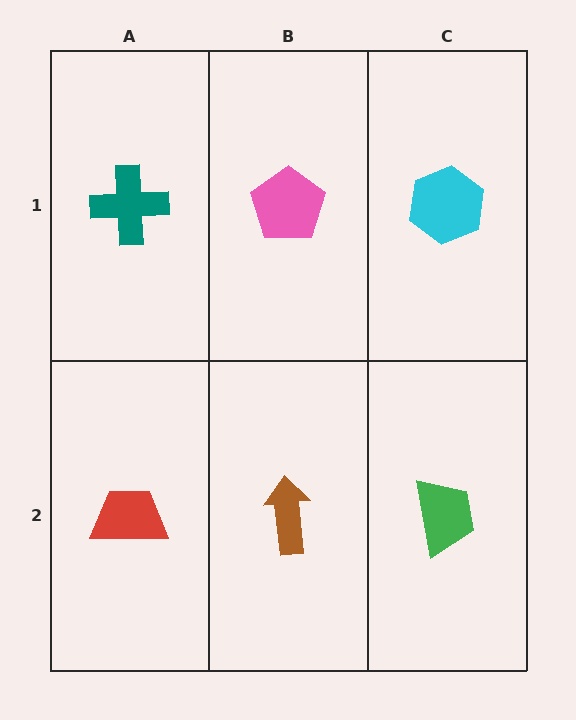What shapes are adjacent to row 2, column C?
A cyan hexagon (row 1, column C), a brown arrow (row 2, column B).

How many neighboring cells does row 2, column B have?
3.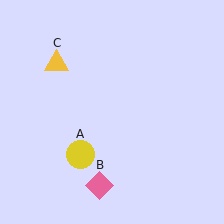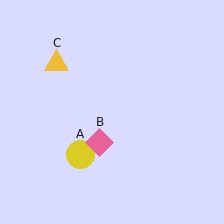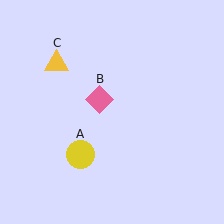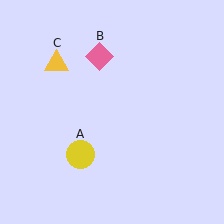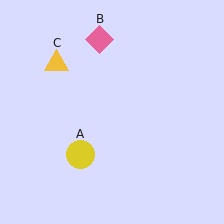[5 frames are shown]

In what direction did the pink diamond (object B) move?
The pink diamond (object B) moved up.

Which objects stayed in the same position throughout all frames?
Yellow circle (object A) and yellow triangle (object C) remained stationary.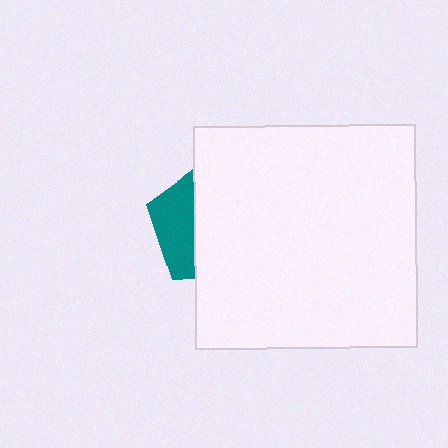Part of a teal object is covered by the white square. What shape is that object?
It is a pentagon.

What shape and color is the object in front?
The object in front is a white square.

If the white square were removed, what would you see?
You would see the complete teal pentagon.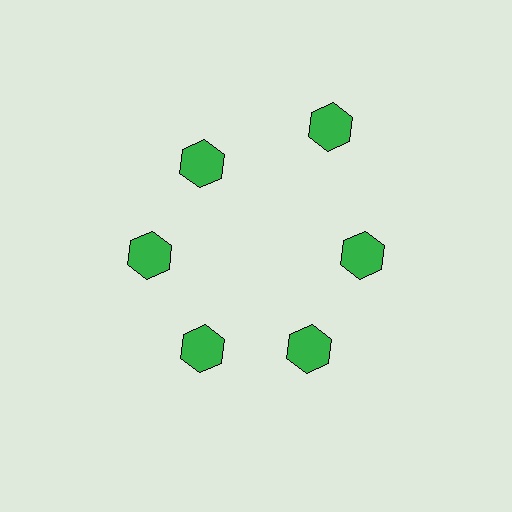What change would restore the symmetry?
The symmetry would be restored by moving it inward, back onto the ring so that all 6 hexagons sit at equal angles and equal distance from the center.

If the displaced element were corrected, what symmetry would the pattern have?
It would have 6-fold rotational symmetry — the pattern would map onto itself every 60 degrees.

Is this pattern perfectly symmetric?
No. The 6 green hexagons are arranged in a ring, but one element near the 1 o'clock position is pushed outward from the center, breaking the 6-fold rotational symmetry.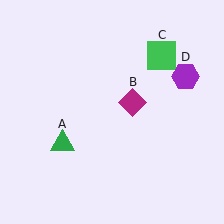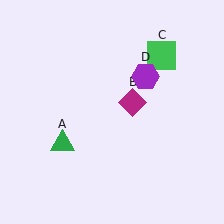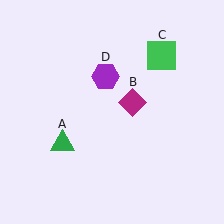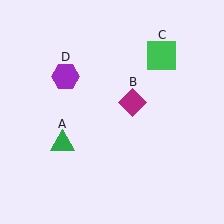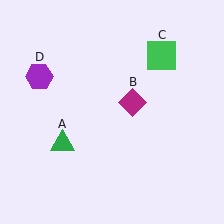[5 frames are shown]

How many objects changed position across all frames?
1 object changed position: purple hexagon (object D).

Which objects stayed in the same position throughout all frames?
Green triangle (object A) and magenta diamond (object B) and green square (object C) remained stationary.